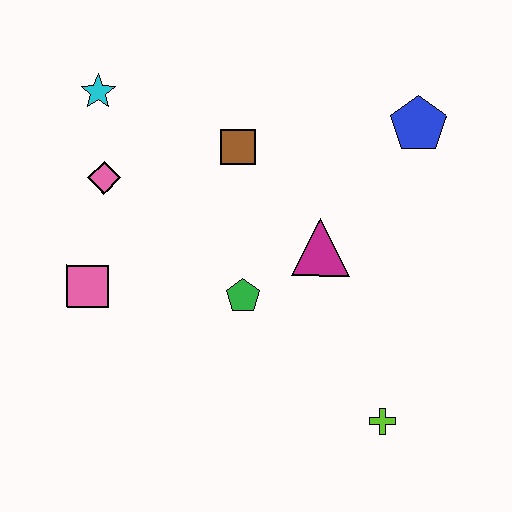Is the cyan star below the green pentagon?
No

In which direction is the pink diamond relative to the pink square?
The pink diamond is above the pink square.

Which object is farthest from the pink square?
The blue pentagon is farthest from the pink square.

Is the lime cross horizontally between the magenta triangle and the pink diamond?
No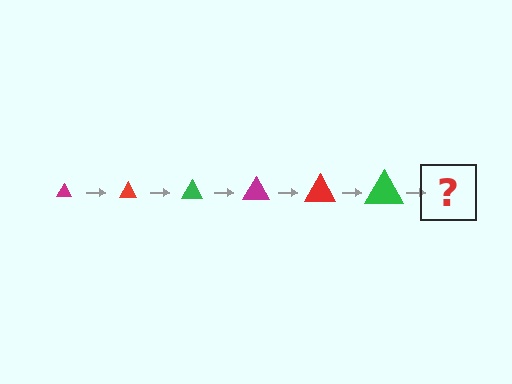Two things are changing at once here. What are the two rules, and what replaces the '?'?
The two rules are that the triangle grows larger each step and the color cycles through magenta, red, and green. The '?' should be a magenta triangle, larger than the previous one.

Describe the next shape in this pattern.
It should be a magenta triangle, larger than the previous one.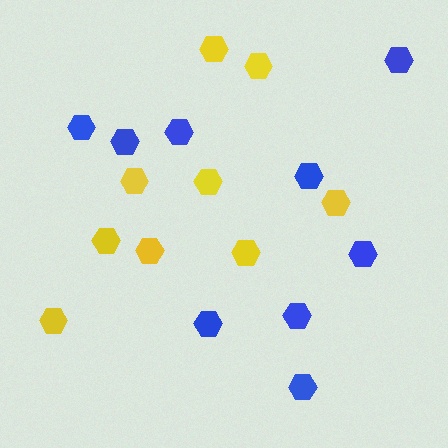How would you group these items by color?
There are 2 groups: one group of yellow hexagons (9) and one group of blue hexagons (9).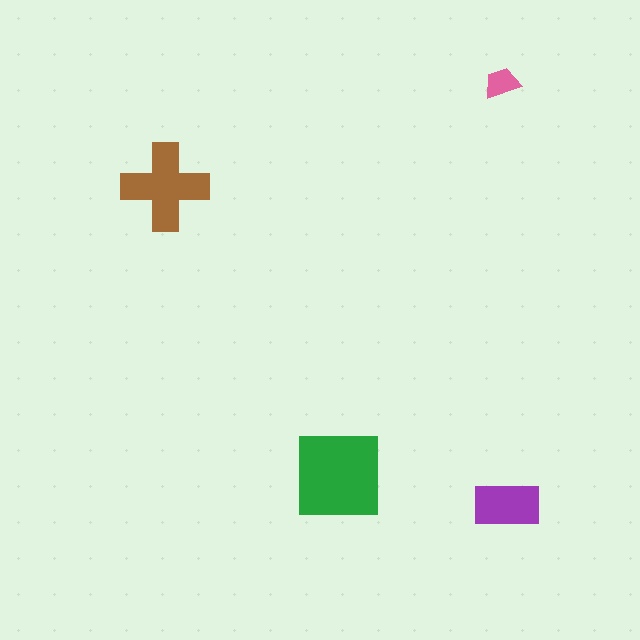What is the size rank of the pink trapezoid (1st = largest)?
4th.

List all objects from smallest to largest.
The pink trapezoid, the purple rectangle, the brown cross, the green square.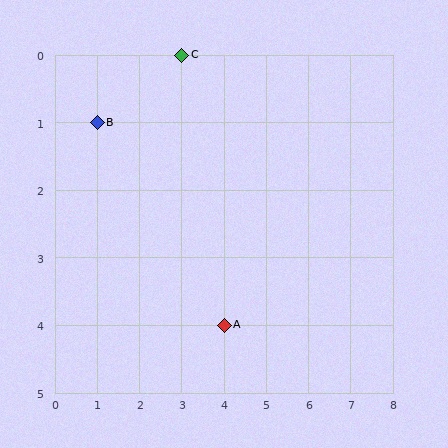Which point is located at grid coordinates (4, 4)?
Point A is at (4, 4).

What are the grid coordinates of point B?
Point B is at grid coordinates (1, 1).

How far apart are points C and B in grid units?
Points C and B are 2 columns and 1 row apart (about 2.2 grid units diagonally).